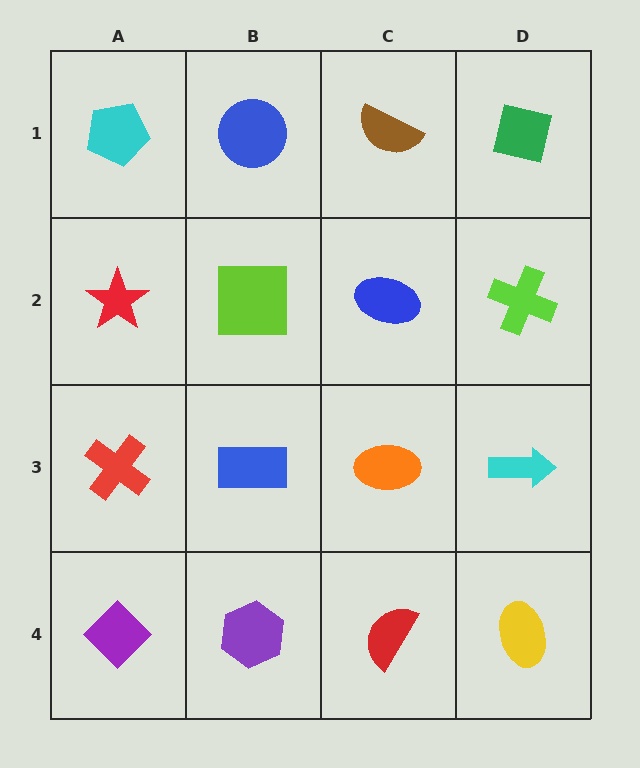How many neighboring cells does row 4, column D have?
2.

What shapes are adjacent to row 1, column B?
A lime square (row 2, column B), a cyan pentagon (row 1, column A), a brown semicircle (row 1, column C).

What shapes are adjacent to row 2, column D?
A green square (row 1, column D), a cyan arrow (row 3, column D), a blue ellipse (row 2, column C).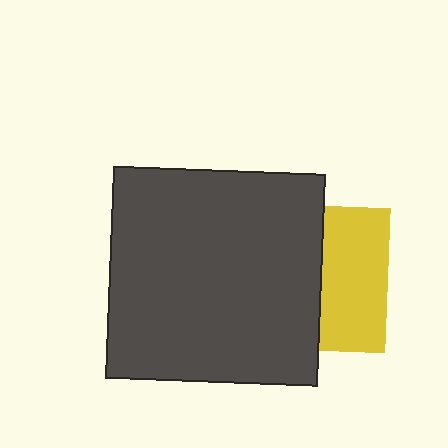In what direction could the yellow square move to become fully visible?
The yellow square could move right. That would shift it out from behind the dark gray square entirely.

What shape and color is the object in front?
The object in front is a dark gray square.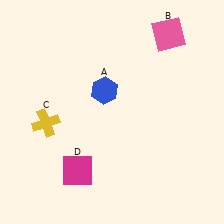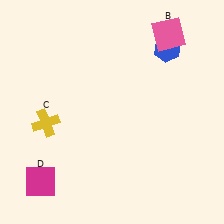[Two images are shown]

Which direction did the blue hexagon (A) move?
The blue hexagon (A) moved right.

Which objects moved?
The objects that moved are: the blue hexagon (A), the magenta square (D).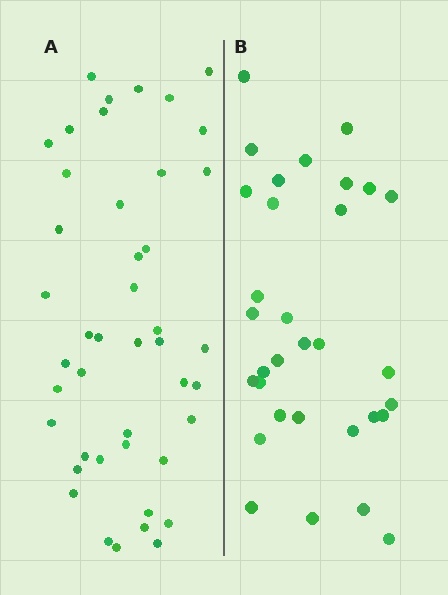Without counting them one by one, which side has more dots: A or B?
Region A (the left region) has more dots.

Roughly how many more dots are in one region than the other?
Region A has roughly 12 or so more dots than region B.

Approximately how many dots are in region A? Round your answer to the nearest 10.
About 40 dots. (The exact count is 44, which rounds to 40.)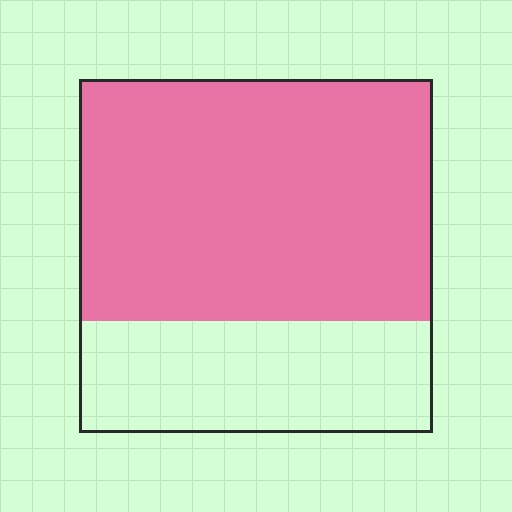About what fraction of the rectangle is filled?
About two thirds (2/3).